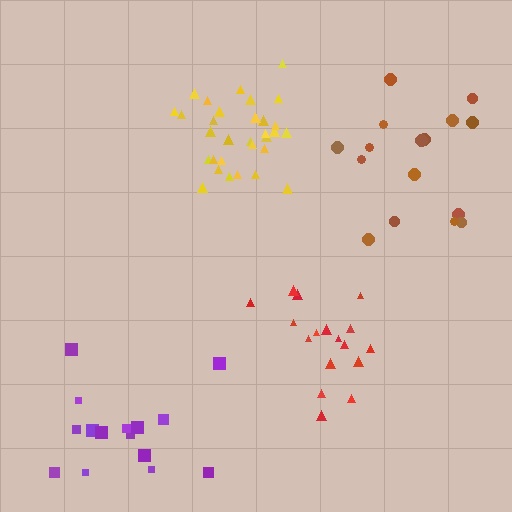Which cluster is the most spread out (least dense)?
Brown.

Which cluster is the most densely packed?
Yellow.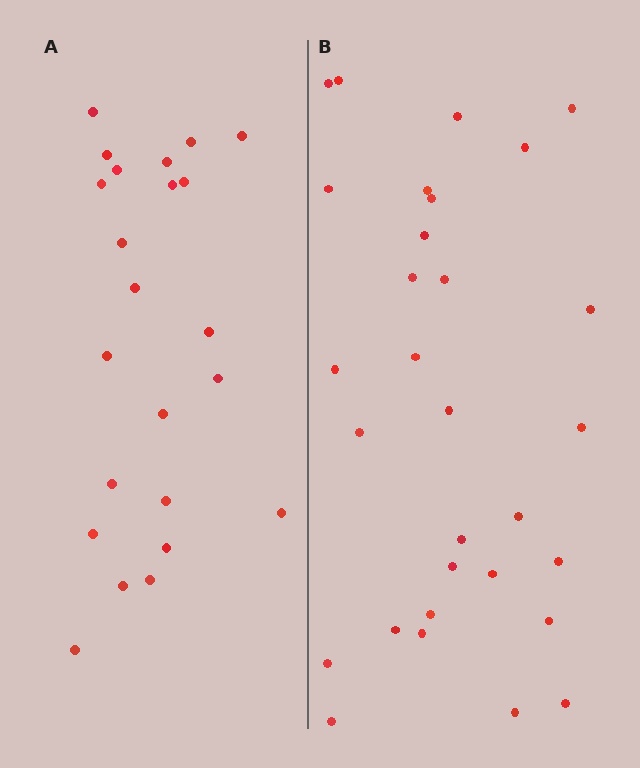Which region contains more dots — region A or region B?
Region B (the right region) has more dots.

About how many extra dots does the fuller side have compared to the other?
Region B has roughly 8 or so more dots than region A.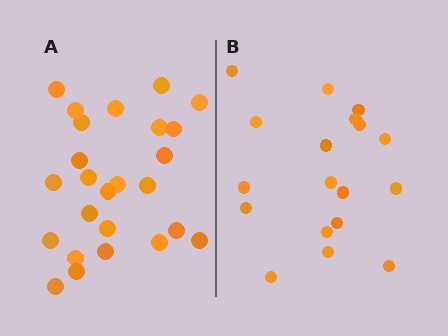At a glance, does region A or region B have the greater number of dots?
Region A (the left region) has more dots.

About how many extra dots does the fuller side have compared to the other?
Region A has roughly 8 or so more dots than region B.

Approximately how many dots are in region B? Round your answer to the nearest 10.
About 20 dots. (The exact count is 18, which rounds to 20.)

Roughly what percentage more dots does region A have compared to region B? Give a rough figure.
About 40% more.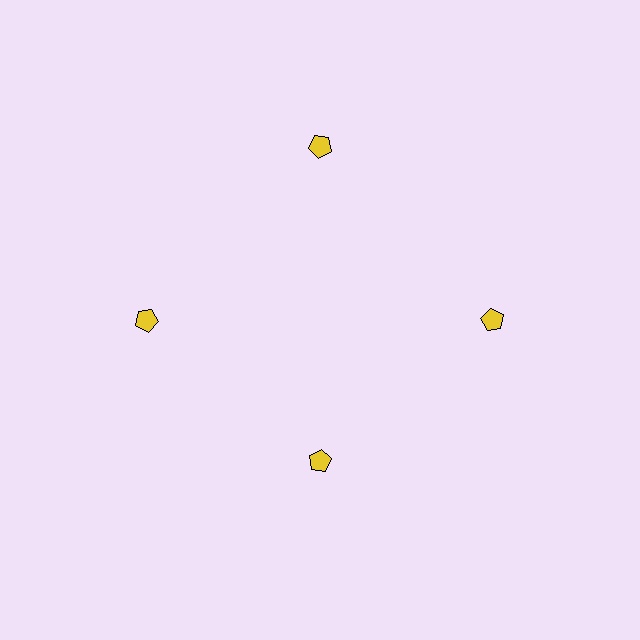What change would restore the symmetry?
The symmetry would be restored by moving it outward, back onto the ring so that all 4 pentagons sit at equal angles and equal distance from the center.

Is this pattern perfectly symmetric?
No. The 4 yellow pentagons are arranged in a ring, but one element near the 6 o'clock position is pulled inward toward the center, breaking the 4-fold rotational symmetry.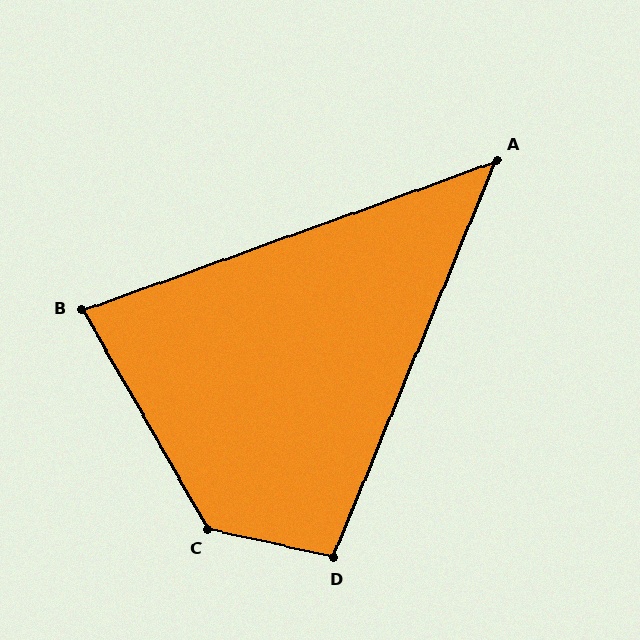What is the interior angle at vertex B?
Approximately 80 degrees (acute).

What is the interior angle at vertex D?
Approximately 100 degrees (obtuse).